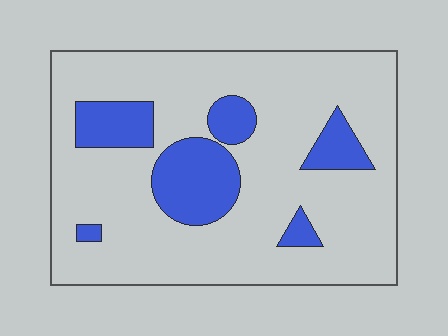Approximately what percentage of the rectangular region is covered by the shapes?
Approximately 20%.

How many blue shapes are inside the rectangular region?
6.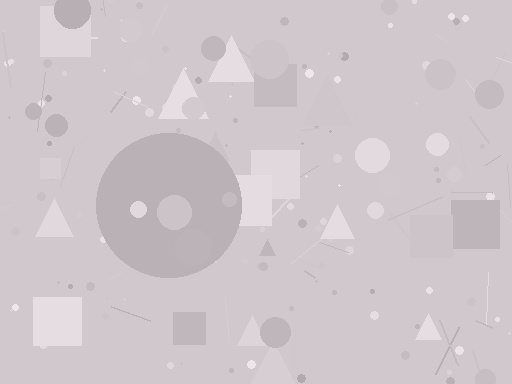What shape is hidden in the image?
A circle is hidden in the image.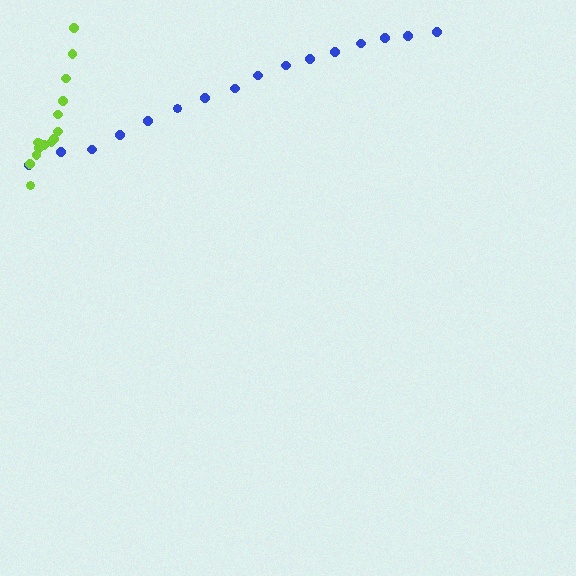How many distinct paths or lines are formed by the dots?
There are 2 distinct paths.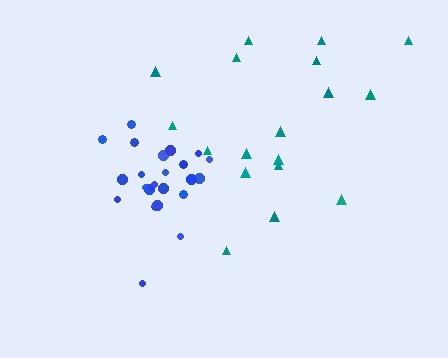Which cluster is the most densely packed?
Blue.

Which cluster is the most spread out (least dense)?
Teal.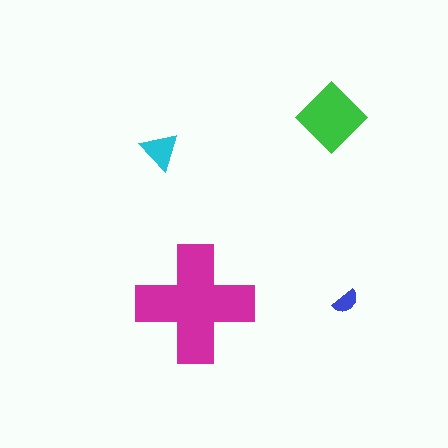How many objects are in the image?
There are 4 objects in the image.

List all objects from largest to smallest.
The magenta cross, the green diamond, the cyan triangle, the blue semicircle.